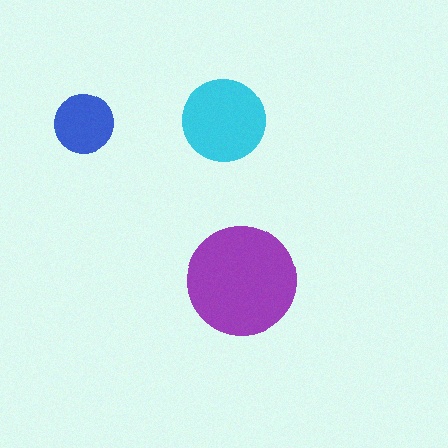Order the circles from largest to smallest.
the purple one, the cyan one, the blue one.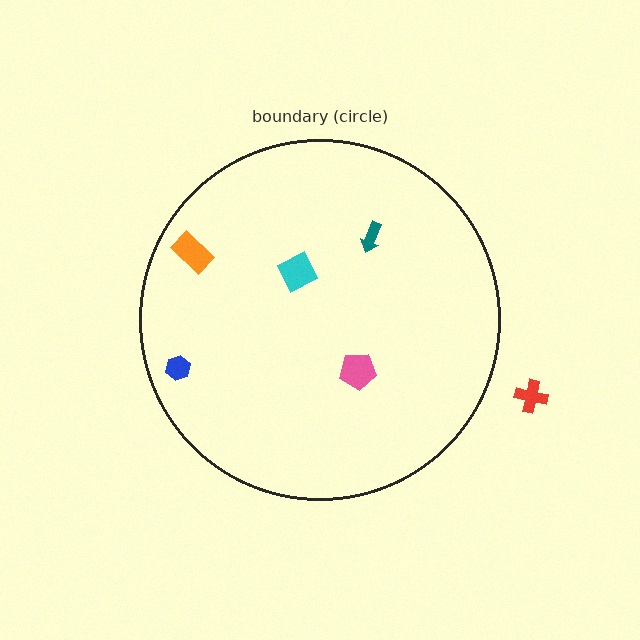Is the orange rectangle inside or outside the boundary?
Inside.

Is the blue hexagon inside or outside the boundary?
Inside.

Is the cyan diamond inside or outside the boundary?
Inside.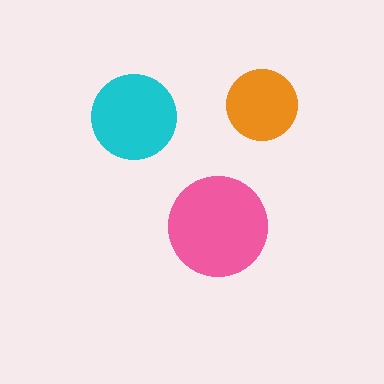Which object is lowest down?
The pink circle is bottommost.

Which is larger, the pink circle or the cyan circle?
The pink one.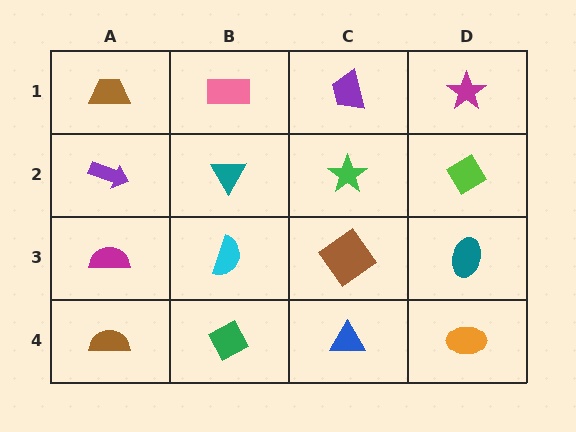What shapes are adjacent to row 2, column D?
A magenta star (row 1, column D), a teal ellipse (row 3, column D), a green star (row 2, column C).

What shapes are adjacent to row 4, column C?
A brown diamond (row 3, column C), a green diamond (row 4, column B), an orange ellipse (row 4, column D).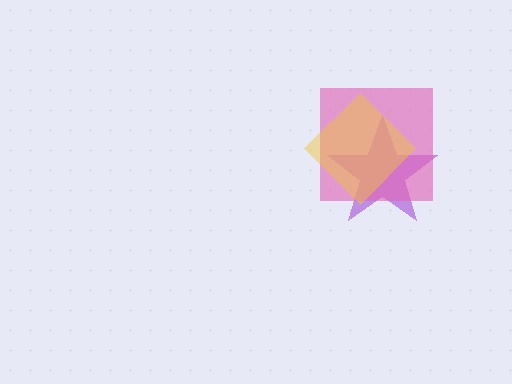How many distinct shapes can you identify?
There are 3 distinct shapes: a purple star, a pink square, a yellow diamond.